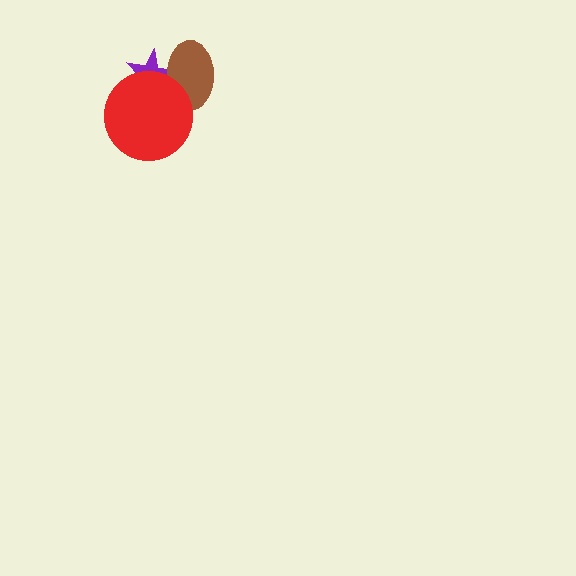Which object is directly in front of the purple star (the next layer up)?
The brown ellipse is directly in front of the purple star.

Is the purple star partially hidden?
Yes, it is partially covered by another shape.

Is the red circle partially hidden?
No, no other shape covers it.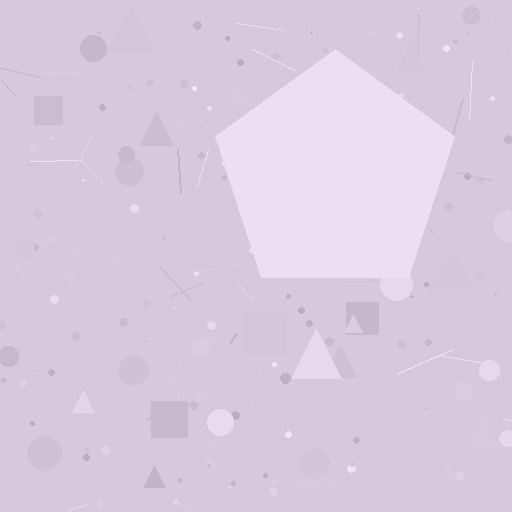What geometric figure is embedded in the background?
A pentagon is embedded in the background.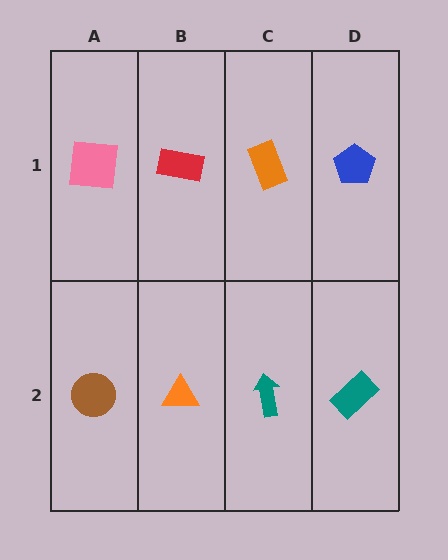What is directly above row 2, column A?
A pink square.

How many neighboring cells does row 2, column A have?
2.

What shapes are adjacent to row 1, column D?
A teal rectangle (row 2, column D), an orange rectangle (row 1, column C).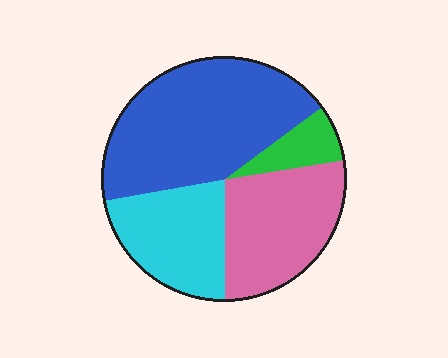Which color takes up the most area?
Blue, at roughly 45%.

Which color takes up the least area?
Green, at roughly 10%.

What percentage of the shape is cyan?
Cyan covers about 20% of the shape.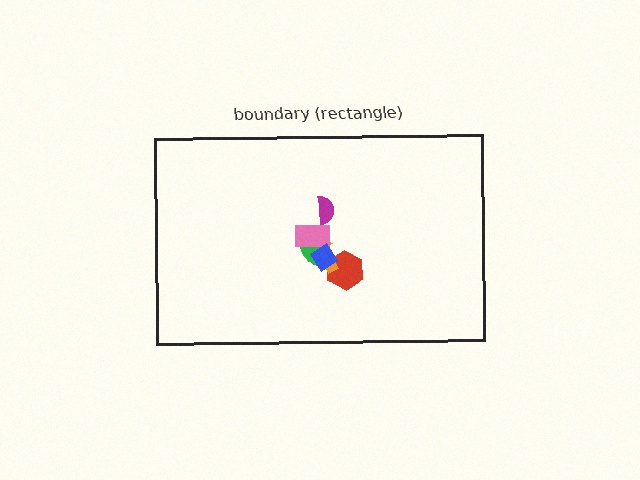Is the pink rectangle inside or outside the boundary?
Inside.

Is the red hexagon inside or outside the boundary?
Inside.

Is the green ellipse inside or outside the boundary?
Inside.